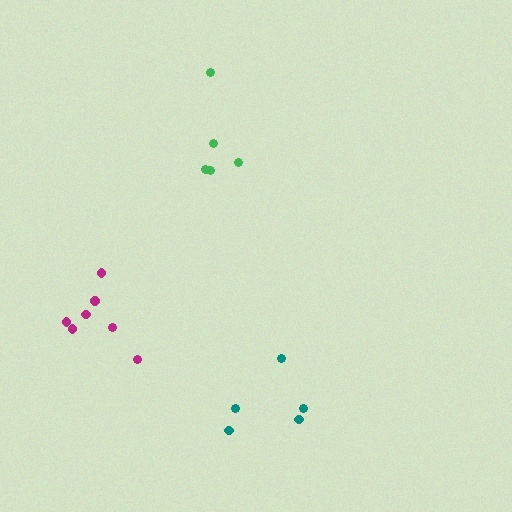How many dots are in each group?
Group 1: 5 dots, Group 2: 5 dots, Group 3: 7 dots (17 total).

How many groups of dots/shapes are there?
There are 3 groups.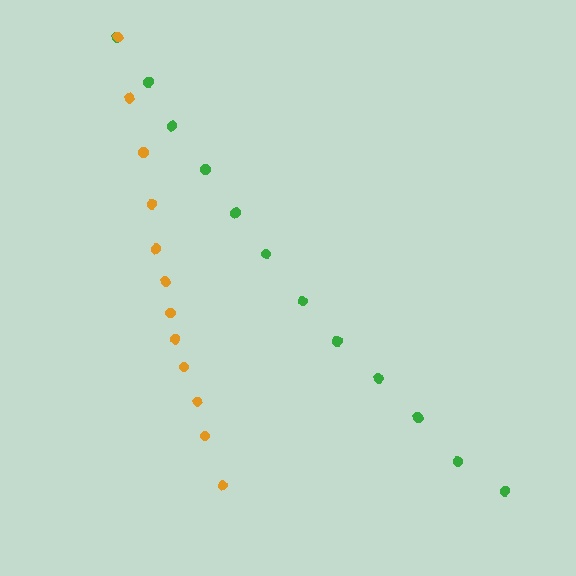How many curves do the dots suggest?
There are 2 distinct paths.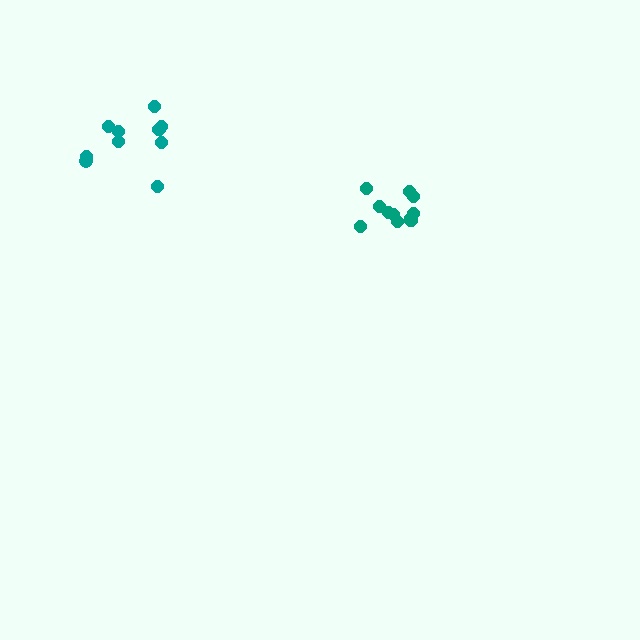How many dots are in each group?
Group 1: 11 dots, Group 2: 10 dots (21 total).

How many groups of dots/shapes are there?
There are 2 groups.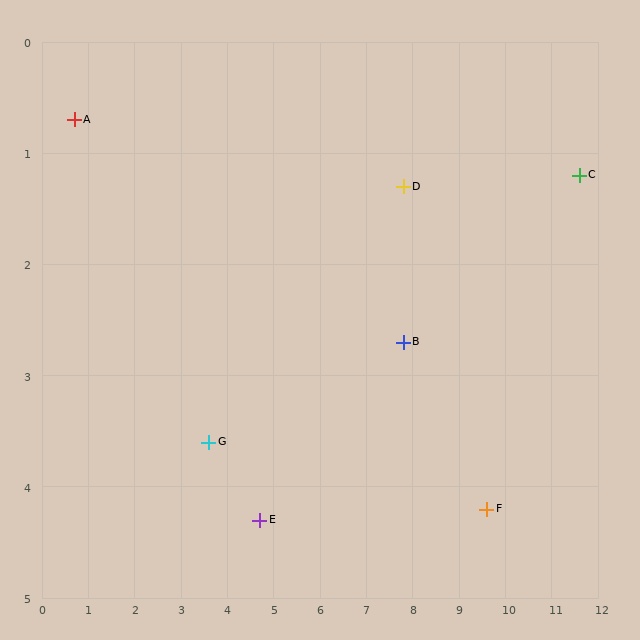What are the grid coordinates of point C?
Point C is at approximately (11.6, 1.2).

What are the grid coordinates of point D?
Point D is at approximately (7.8, 1.3).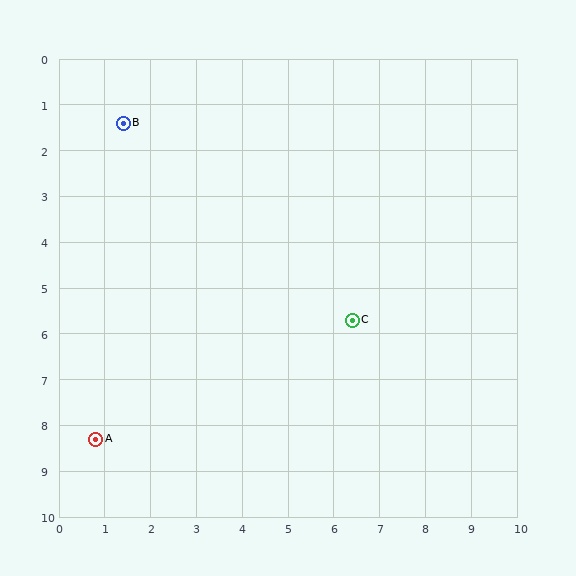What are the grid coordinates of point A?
Point A is at approximately (0.8, 8.3).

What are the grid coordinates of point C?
Point C is at approximately (6.4, 5.7).